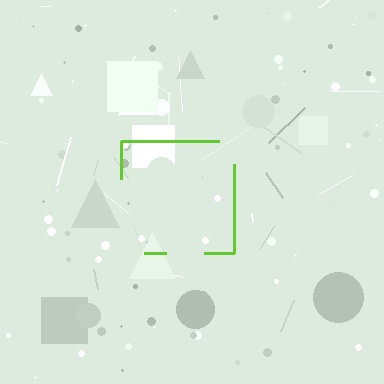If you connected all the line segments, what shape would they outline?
They would outline a square.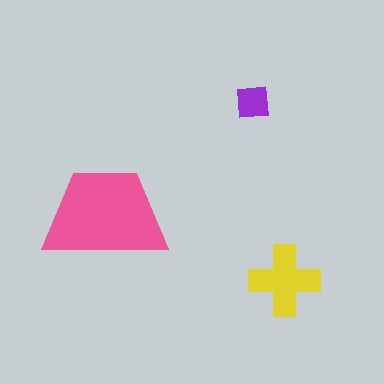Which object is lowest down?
The yellow cross is bottommost.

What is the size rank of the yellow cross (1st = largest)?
2nd.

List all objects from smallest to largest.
The purple square, the yellow cross, the pink trapezoid.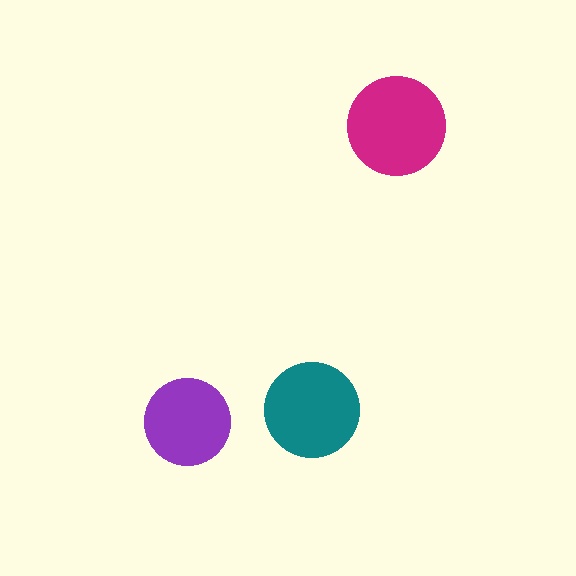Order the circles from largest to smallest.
the magenta one, the teal one, the purple one.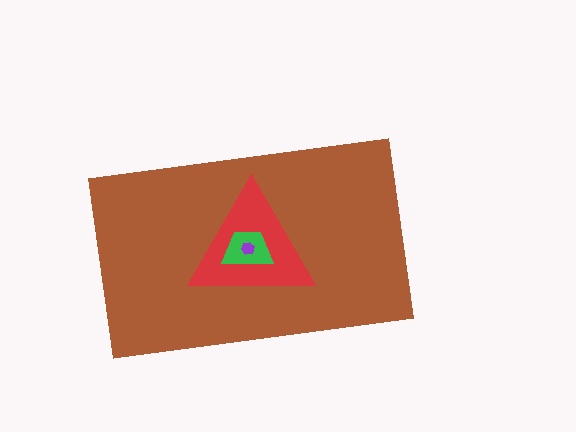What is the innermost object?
The purple hexagon.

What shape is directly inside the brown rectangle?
The red triangle.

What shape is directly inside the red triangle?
The green trapezoid.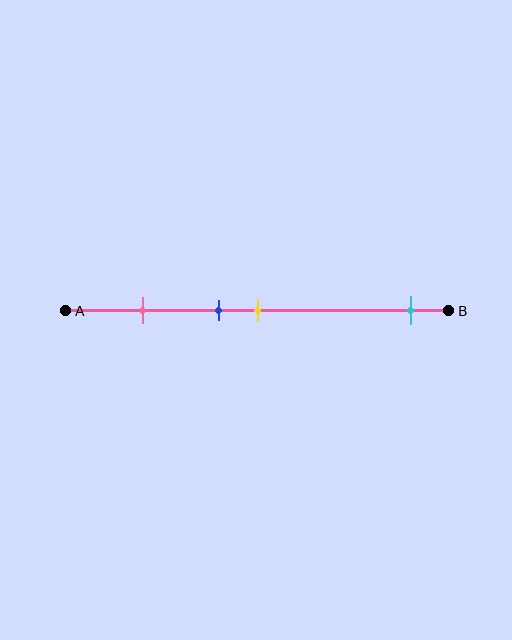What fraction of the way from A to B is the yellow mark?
The yellow mark is approximately 50% (0.5) of the way from A to B.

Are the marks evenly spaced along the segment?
No, the marks are not evenly spaced.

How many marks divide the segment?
There are 4 marks dividing the segment.